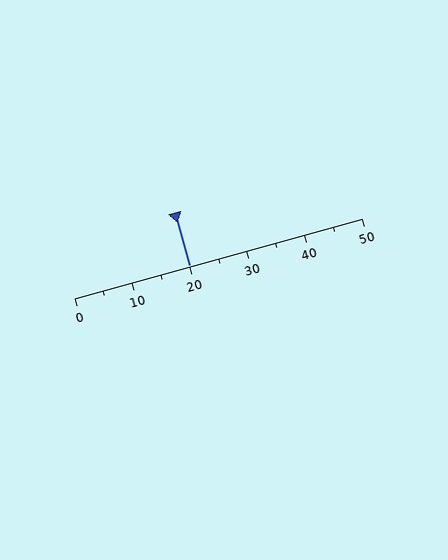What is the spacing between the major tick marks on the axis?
The major ticks are spaced 10 apart.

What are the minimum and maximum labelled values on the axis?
The axis runs from 0 to 50.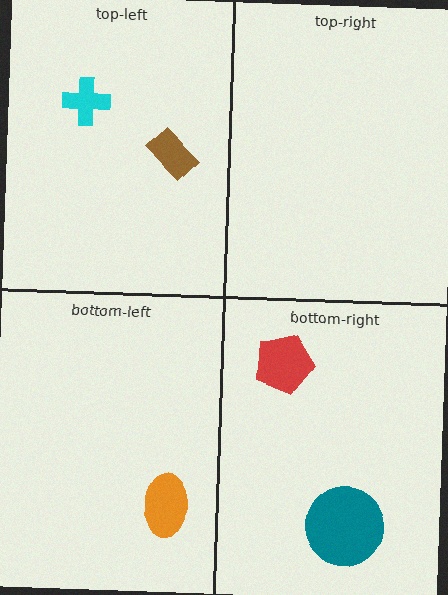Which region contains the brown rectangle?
The top-left region.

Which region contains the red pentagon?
The bottom-right region.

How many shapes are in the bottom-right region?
2.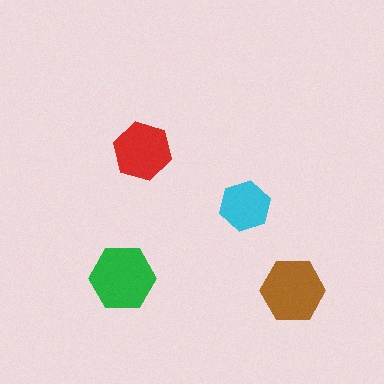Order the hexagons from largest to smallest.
the green one, the brown one, the red one, the cyan one.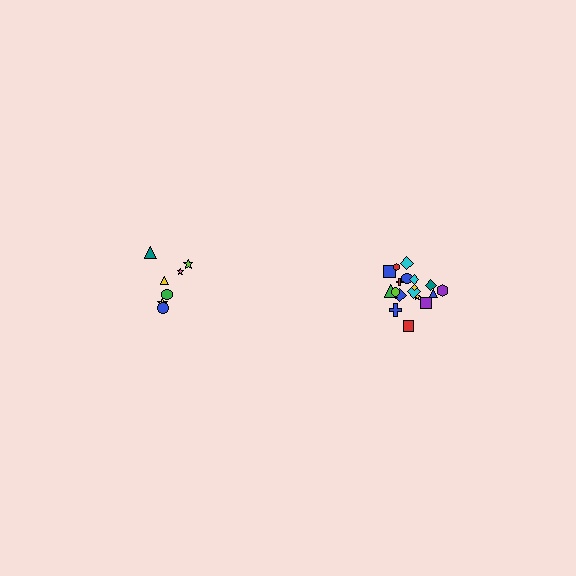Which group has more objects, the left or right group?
The right group.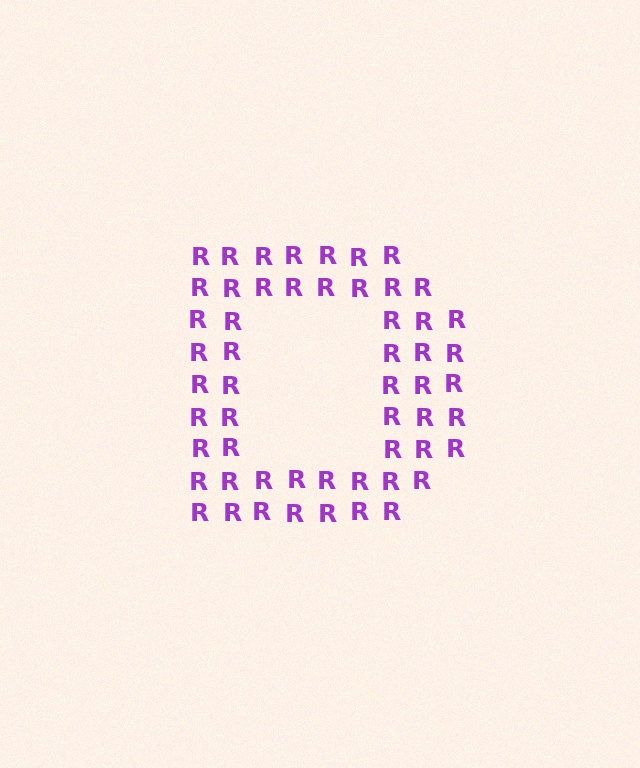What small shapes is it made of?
It is made of small letter R's.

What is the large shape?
The large shape is the letter D.